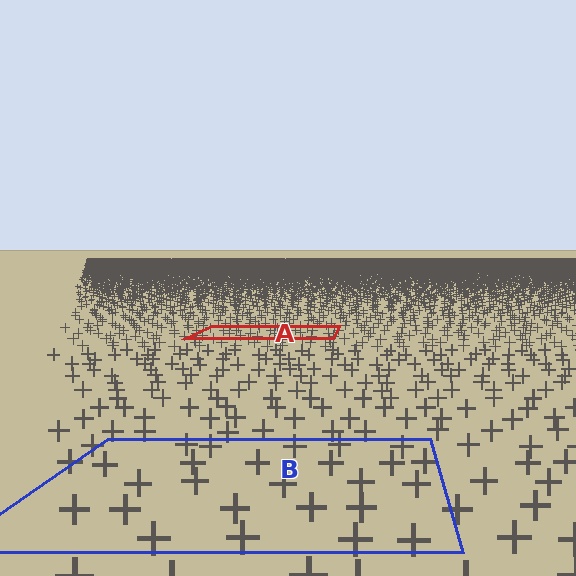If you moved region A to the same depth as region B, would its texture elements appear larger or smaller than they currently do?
They would appear larger. At a closer depth, the same texture elements are projected at a bigger on-screen size.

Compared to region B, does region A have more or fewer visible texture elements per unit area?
Region A has more texture elements per unit area — they are packed more densely because it is farther away.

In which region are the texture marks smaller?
The texture marks are smaller in region A, because it is farther away.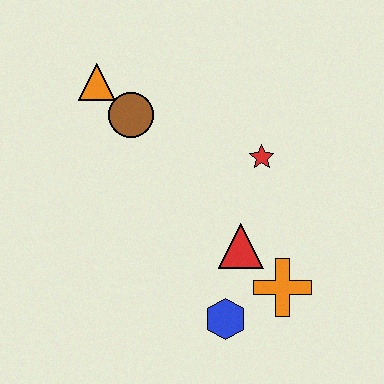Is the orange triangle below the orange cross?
No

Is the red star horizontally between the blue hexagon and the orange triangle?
No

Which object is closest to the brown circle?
The orange triangle is closest to the brown circle.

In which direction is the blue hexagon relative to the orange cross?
The blue hexagon is to the left of the orange cross.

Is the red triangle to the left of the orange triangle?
No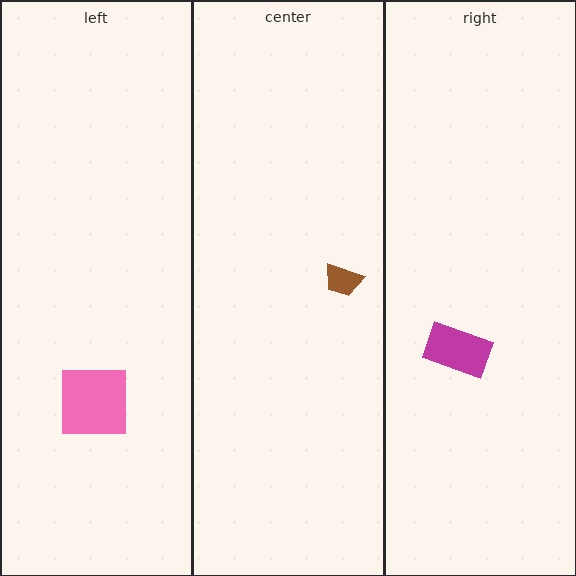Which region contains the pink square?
The left region.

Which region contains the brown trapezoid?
The center region.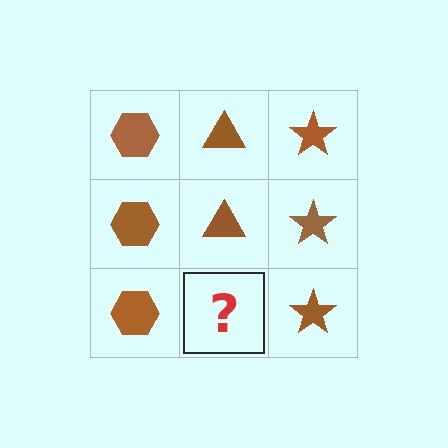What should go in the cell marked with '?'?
The missing cell should contain a brown triangle.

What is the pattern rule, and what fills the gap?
The rule is that each column has a consistent shape. The gap should be filled with a brown triangle.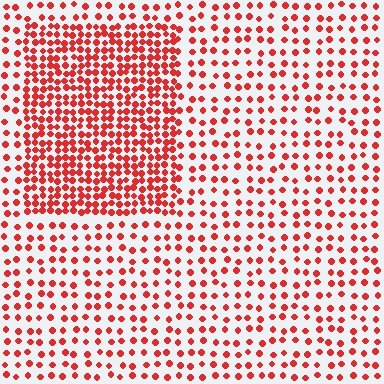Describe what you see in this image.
The image contains small red elements arranged at two different densities. A rectangle-shaped region is visible where the elements are more densely packed than the surrounding area.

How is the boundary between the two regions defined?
The boundary is defined by a change in element density (approximately 2.3x ratio). All elements are the same color, size, and shape.